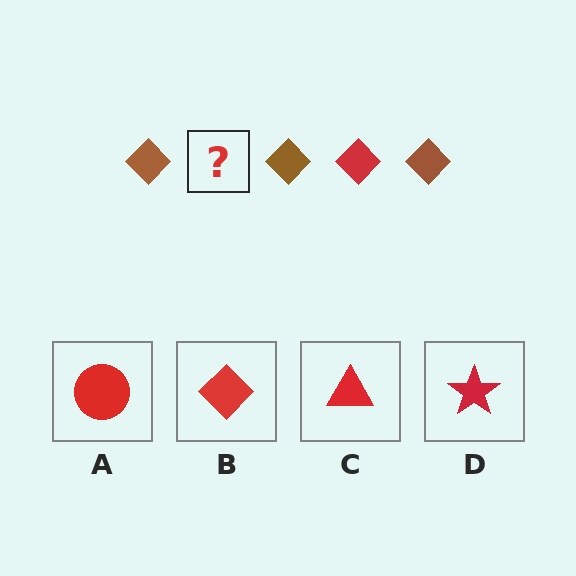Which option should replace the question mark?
Option B.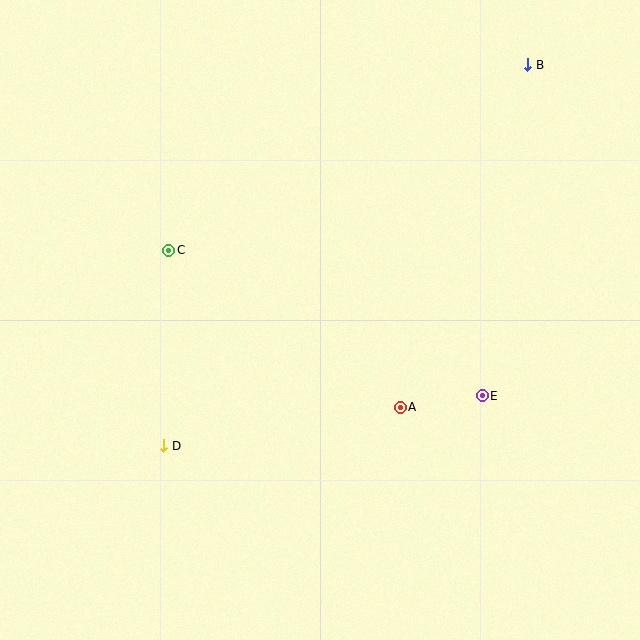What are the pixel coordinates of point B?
Point B is at (528, 65).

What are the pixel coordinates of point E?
Point E is at (482, 396).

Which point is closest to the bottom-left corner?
Point D is closest to the bottom-left corner.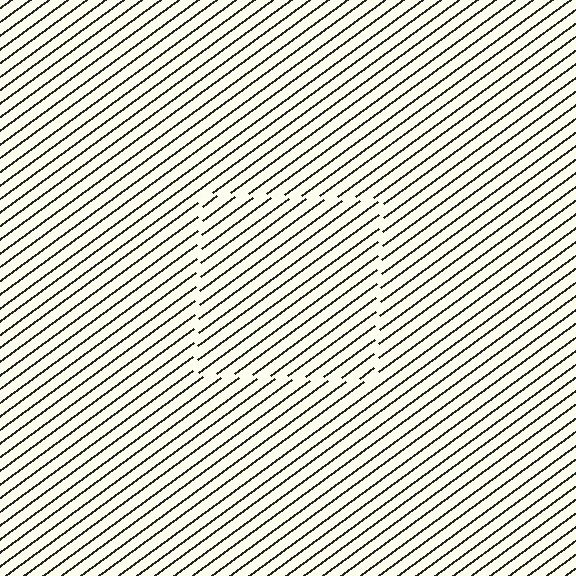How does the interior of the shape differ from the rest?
The interior of the shape contains the same grating, shifted by half a period — the contour is defined by the phase discontinuity where line-ends from the inner and outer gratings abut.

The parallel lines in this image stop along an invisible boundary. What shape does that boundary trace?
An illusory square. The interior of the shape contains the same grating, shifted by half a period — the contour is defined by the phase discontinuity where line-ends from the inner and outer gratings abut.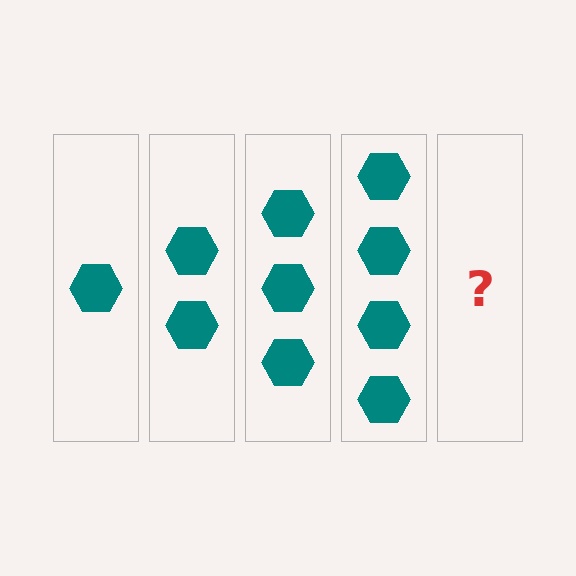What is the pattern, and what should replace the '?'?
The pattern is that each step adds one more hexagon. The '?' should be 5 hexagons.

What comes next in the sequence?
The next element should be 5 hexagons.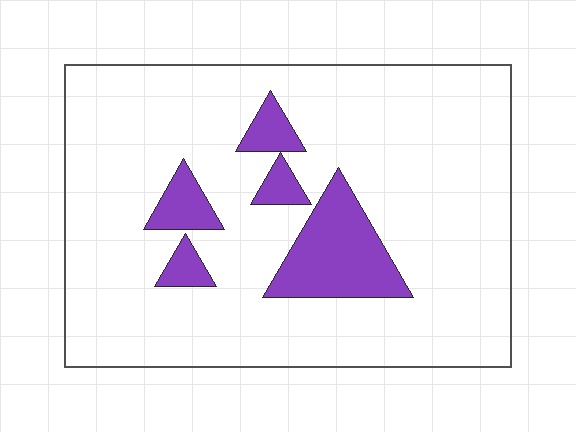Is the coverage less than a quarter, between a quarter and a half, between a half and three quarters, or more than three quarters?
Less than a quarter.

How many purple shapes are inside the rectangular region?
5.